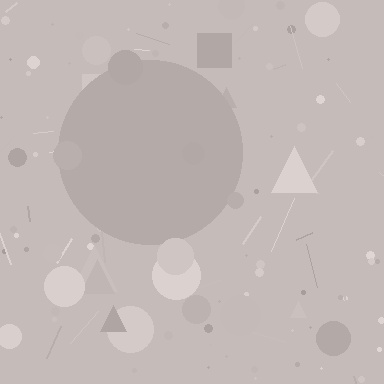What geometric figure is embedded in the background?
A circle is embedded in the background.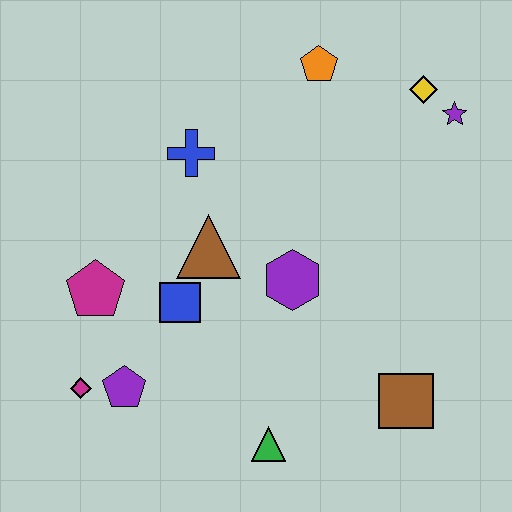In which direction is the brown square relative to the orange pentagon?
The brown square is below the orange pentagon.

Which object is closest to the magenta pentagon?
The blue square is closest to the magenta pentagon.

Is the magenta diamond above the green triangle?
Yes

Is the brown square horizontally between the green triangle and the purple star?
Yes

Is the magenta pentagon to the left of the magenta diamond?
No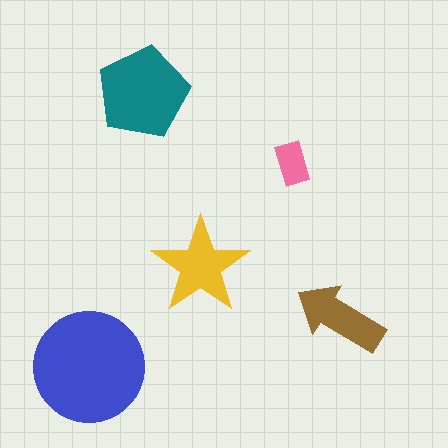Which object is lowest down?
The blue circle is bottommost.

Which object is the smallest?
The pink rectangle.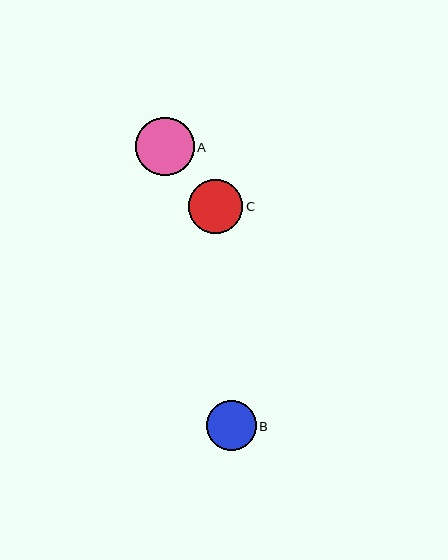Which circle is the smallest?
Circle B is the smallest with a size of approximately 50 pixels.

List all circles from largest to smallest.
From largest to smallest: A, C, B.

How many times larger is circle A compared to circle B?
Circle A is approximately 1.2 times the size of circle B.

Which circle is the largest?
Circle A is the largest with a size of approximately 59 pixels.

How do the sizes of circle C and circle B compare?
Circle C and circle B are approximately the same size.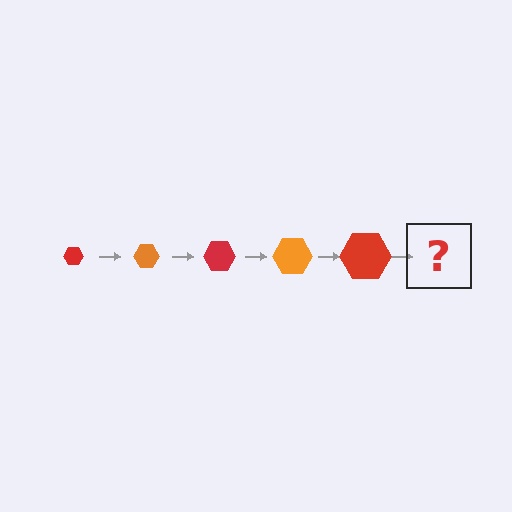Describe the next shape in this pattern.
It should be an orange hexagon, larger than the previous one.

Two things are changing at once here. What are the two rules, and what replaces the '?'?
The two rules are that the hexagon grows larger each step and the color cycles through red and orange. The '?' should be an orange hexagon, larger than the previous one.